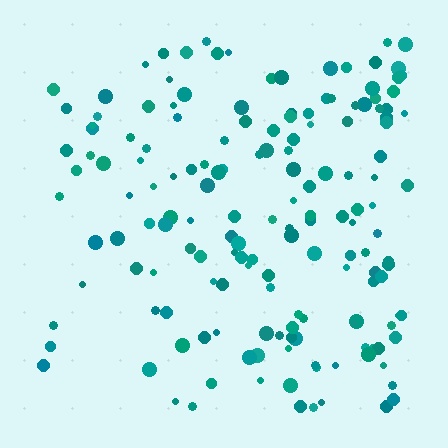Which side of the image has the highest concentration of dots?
The right.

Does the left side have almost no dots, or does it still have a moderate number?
Still a moderate number, just noticeably fewer than the right.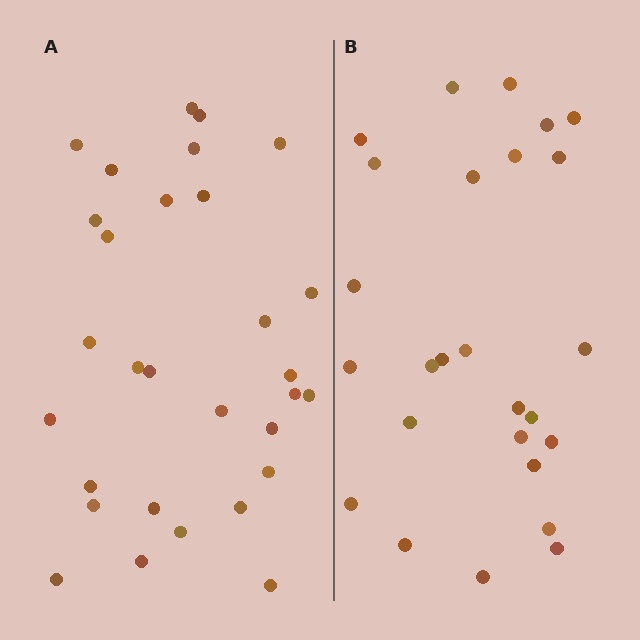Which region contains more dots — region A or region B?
Region A (the left region) has more dots.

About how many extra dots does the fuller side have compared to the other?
Region A has about 4 more dots than region B.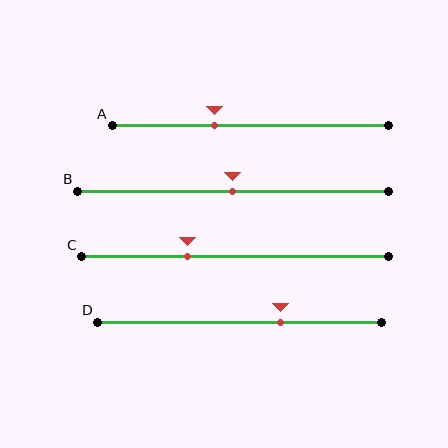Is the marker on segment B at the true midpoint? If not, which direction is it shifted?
Yes, the marker on segment B is at the true midpoint.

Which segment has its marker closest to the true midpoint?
Segment B has its marker closest to the true midpoint.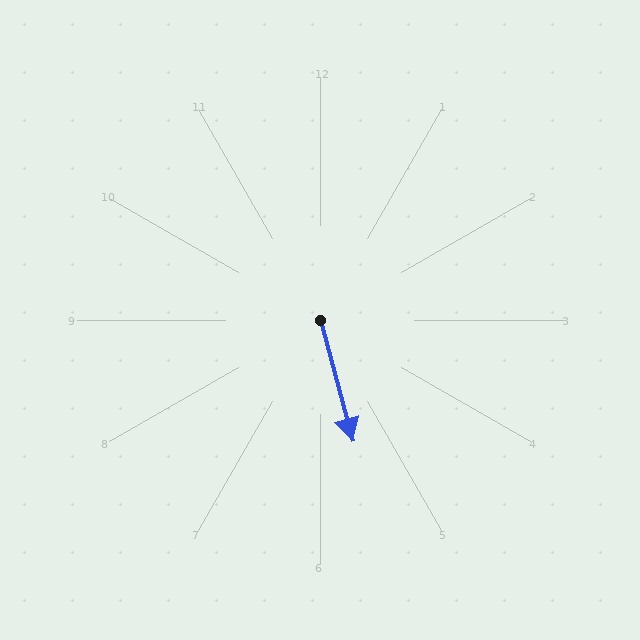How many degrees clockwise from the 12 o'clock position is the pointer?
Approximately 165 degrees.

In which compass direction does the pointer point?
South.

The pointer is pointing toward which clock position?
Roughly 6 o'clock.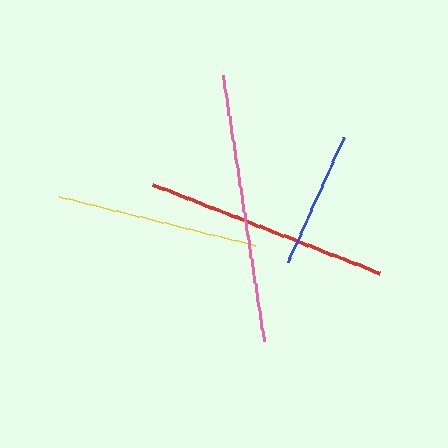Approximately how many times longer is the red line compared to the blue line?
The red line is approximately 1.8 times the length of the blue line.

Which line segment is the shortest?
The blue line is the shortest at approximately 138 pixels.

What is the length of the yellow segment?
The yellow segment is approximately 202 pixels long.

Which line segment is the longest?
The pink line is the longest at approximately 270 pixels.